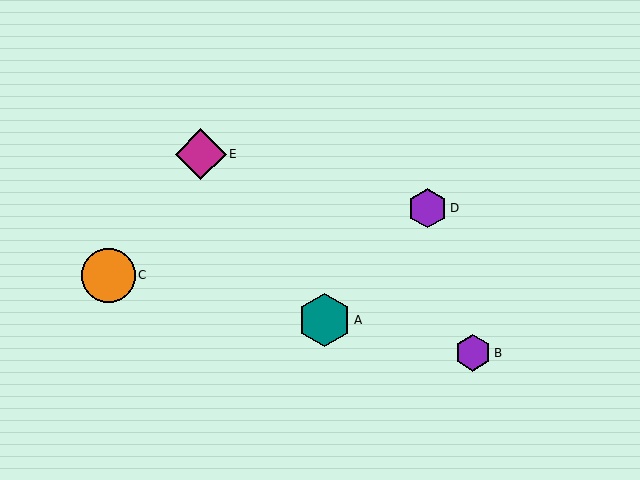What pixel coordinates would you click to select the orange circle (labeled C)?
Click at (108, 275) to select the orange circle C.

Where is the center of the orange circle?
The center of the orange circle is at (108, 275).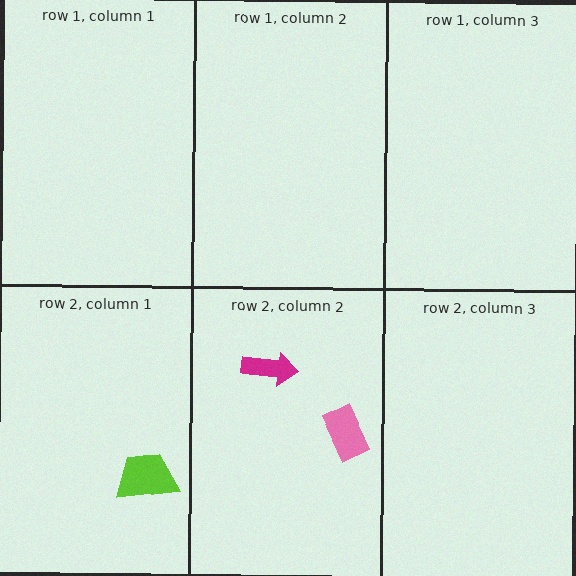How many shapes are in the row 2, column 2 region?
2.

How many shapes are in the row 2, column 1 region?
1.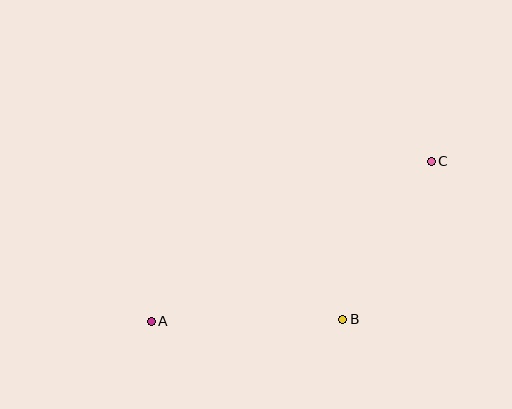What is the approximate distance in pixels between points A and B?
The distance between A and B is approximately 191 pixels.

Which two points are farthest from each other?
Points A and C are farthest from each other.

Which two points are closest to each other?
Points B and C are closest to each other.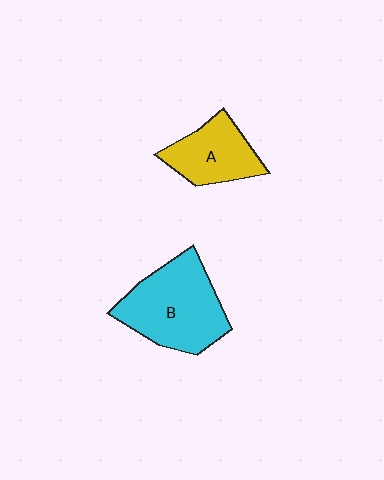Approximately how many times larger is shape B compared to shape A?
Approximately 1.6 times.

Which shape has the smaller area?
Shape A (yellow).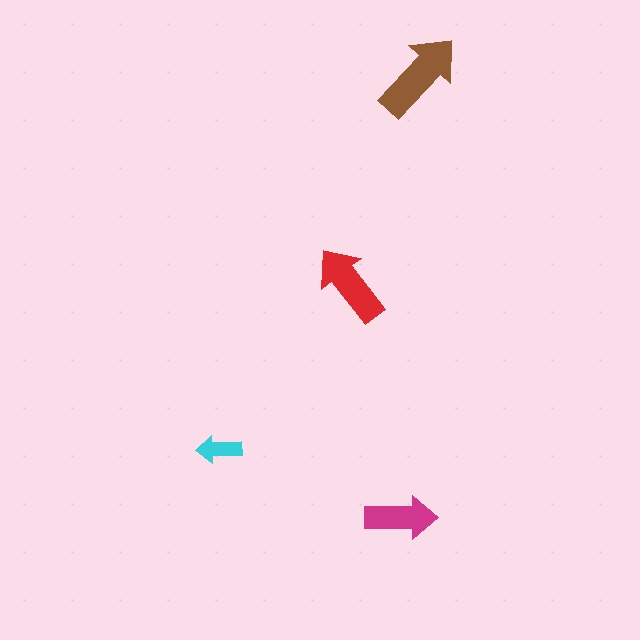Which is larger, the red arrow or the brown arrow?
The brown one.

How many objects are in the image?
There are 4 objects in the image.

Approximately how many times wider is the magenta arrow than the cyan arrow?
About 1.5 times wider.